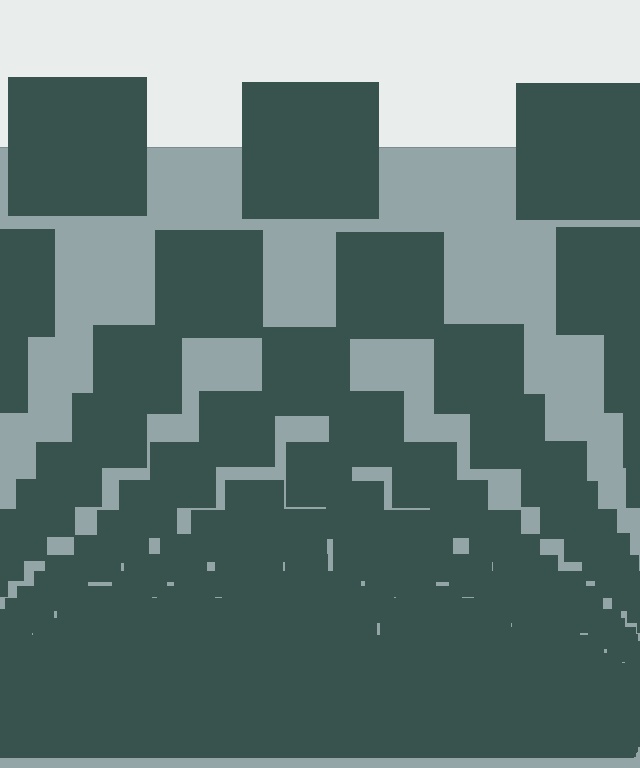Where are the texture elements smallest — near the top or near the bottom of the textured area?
Near the bottom.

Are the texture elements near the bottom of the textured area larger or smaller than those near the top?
Smaller. The gradient is inverted — elements near the bottom are smaller and denser.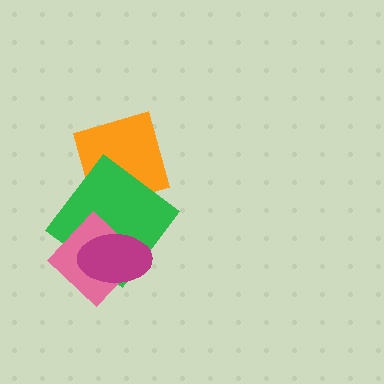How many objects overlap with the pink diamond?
2 objects overlap with the pink diamond.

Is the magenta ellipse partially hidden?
No, no other shape covers it.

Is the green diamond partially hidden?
Yes, it is partially covered by another shape.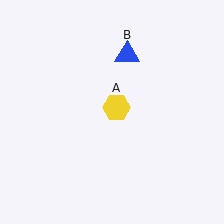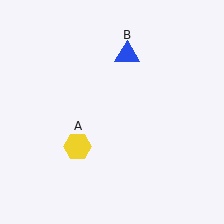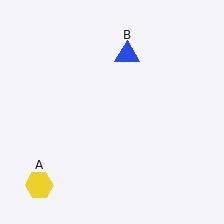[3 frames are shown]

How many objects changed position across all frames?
1 object changed position: yellow hexagon (object A).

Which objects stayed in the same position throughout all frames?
Blue triangle (object B) remained stationary.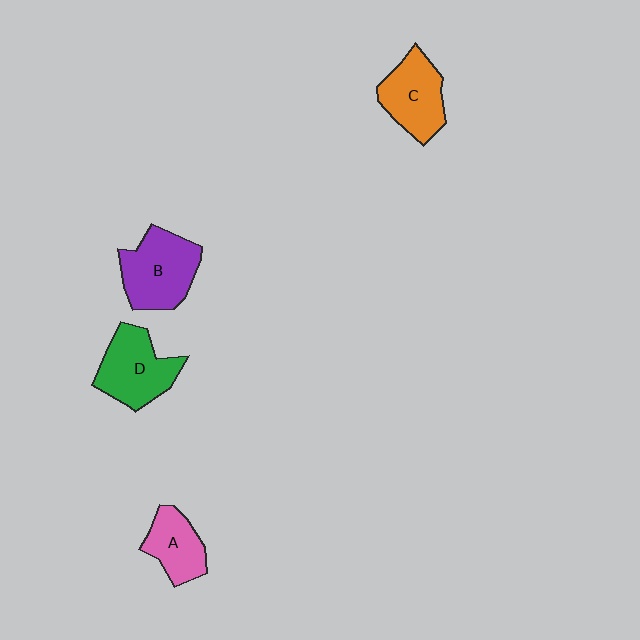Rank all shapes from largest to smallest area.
From largest to smallest: B (purple), D (green), C (orange), A (pink).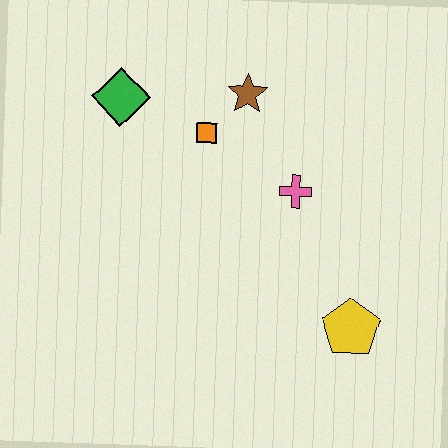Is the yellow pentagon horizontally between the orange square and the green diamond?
No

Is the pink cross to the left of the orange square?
No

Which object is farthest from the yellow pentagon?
The green diamond is farthest from the yellow pentagon.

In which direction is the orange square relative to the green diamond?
The orange square is to the right of the green diamond.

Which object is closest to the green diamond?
The orange square is closest to the green diamond.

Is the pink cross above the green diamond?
No